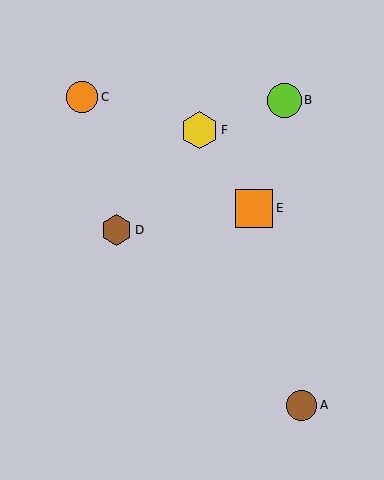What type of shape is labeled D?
Shape D is a brown hexagon.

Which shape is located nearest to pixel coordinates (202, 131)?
The yellow hexagon (labeled F) at (199, 130) is nearest to that location.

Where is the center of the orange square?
The center of the orange square is at (254, 208).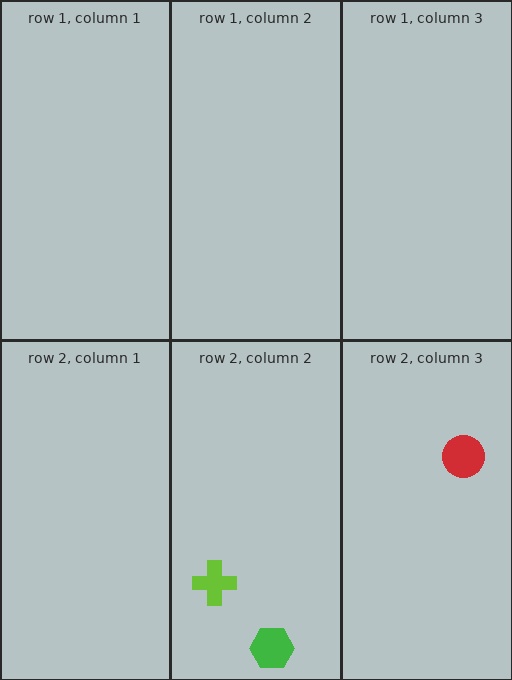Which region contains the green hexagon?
The row 2, column 2 region.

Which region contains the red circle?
The row 2, column 3 region.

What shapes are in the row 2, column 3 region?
The red circle.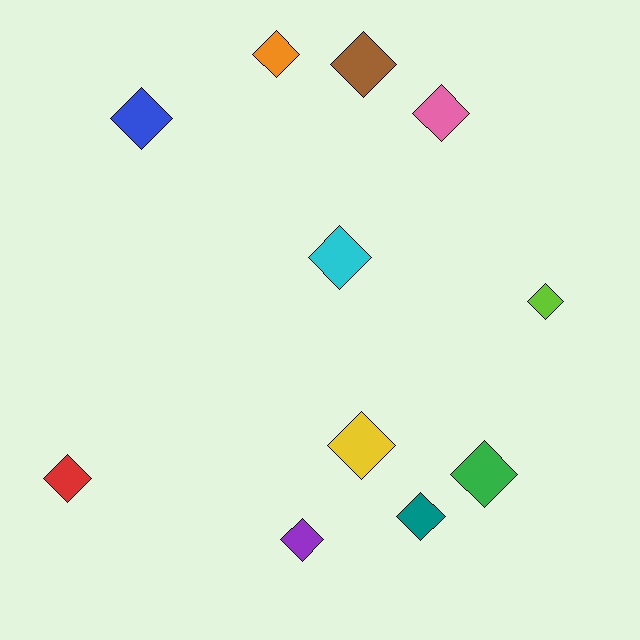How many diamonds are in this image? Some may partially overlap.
There are 11 diamonds.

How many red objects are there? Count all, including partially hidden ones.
There is 1 red object.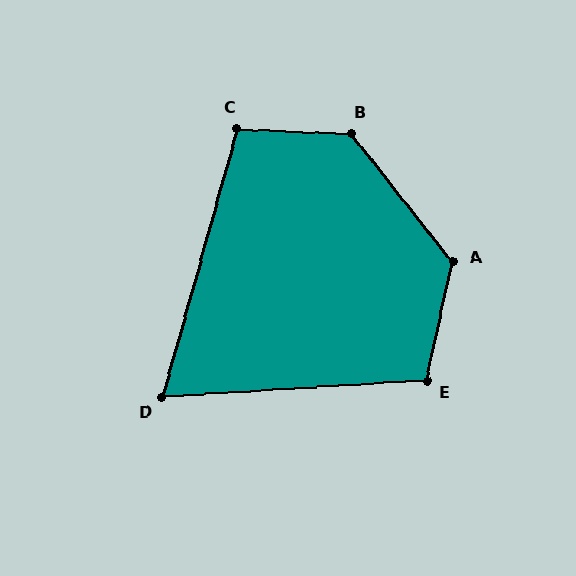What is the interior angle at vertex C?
Approximately 103 degrees (obtuse).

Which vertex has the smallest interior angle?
D, at approximately 71 degrees.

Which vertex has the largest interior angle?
B, at approximately 131 degrees.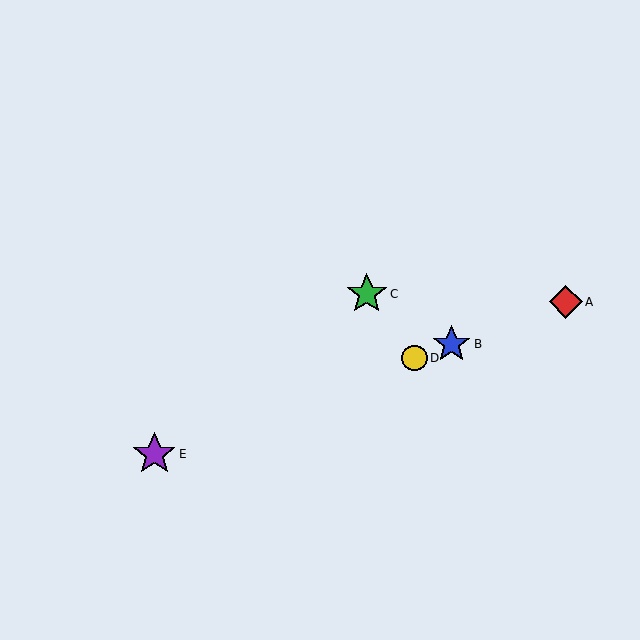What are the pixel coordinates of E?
Object E is at (154, 454).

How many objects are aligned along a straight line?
4 objects (A, B, D, E) are aligned along a straight line.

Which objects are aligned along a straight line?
Objects A, B, D, E are aligned along a straight line.